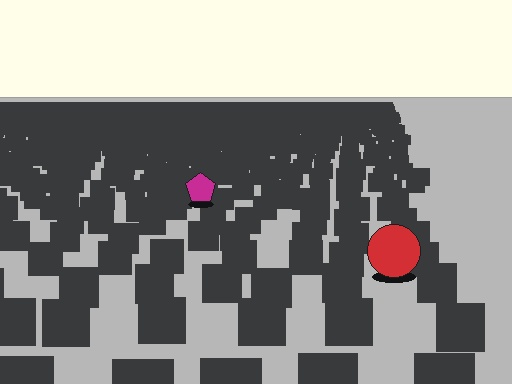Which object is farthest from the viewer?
The magenta pentagon is farthest from the viewer. It appears smaller and the ground texture around it is denser.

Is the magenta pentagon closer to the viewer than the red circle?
No. The red circle is closer — you can tell from the texture gradient: the ground texture is coarser near it.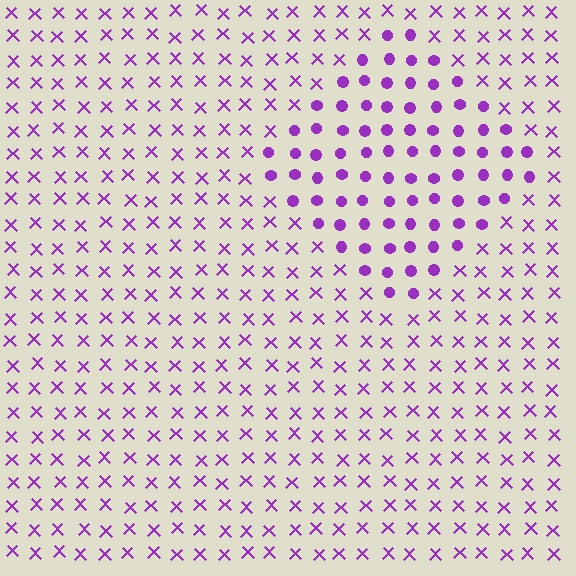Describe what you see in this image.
The image is filled with small purple elements arranged in a uniform grid. A diamond-shaped region contains circles, while the surrounding area contains X marks. The boundary is defined purely by the change in element shape.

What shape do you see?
I see a diamond.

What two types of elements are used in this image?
The image uses circles inside the diamond region and X marks outside it.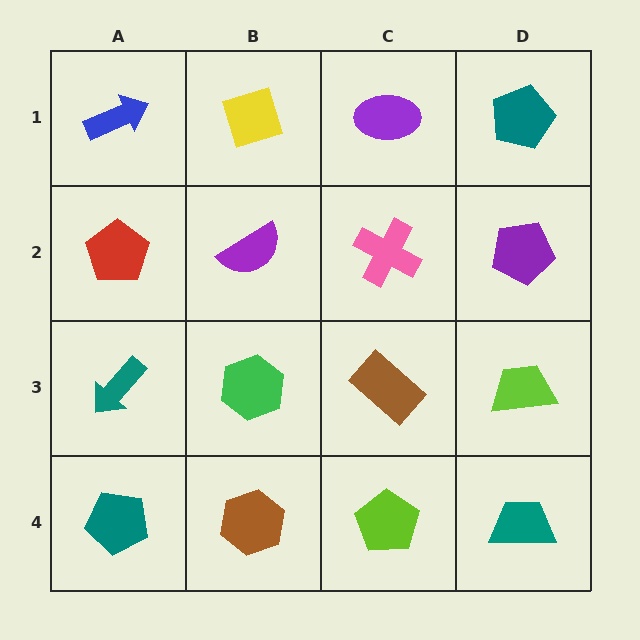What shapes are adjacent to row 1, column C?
A pink cross (row 2, column C), a yellow diamond (row 1, column B), a teal pentagon (row 1, column D).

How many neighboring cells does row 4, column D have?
2.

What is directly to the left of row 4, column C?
A brown hexagon.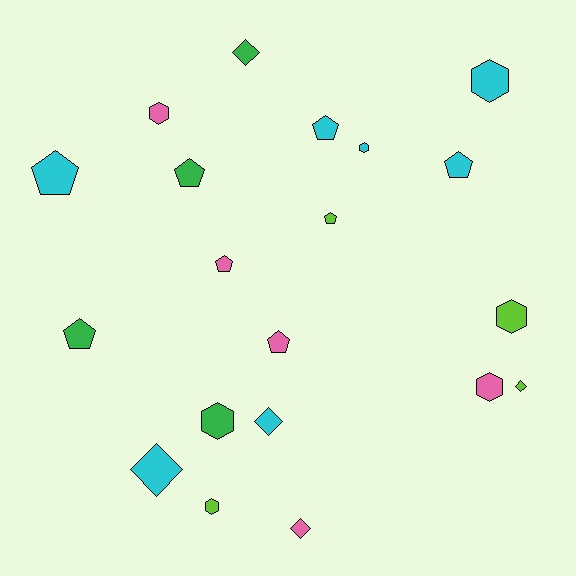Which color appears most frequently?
Cyan, with 7 objects.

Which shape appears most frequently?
Pentagon, with 8 objects.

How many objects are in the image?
There are 20 objects.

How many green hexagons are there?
There is 1 green hexagon.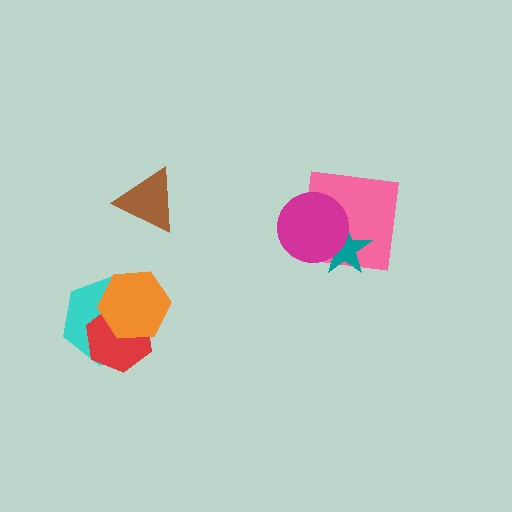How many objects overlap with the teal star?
2 objects overlap with the teal star.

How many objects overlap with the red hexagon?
2 objects overlap with the red hexagon.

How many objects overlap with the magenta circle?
2 objects overlap with the magenta circle.